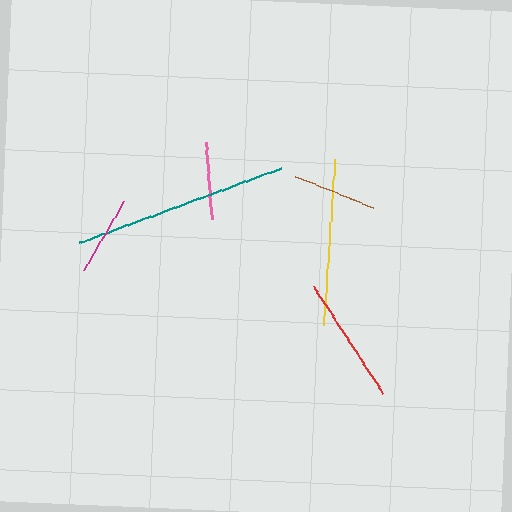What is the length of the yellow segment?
The yellow segment is approximately 166 pixels long.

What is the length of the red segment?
The red segment is approximately 128 pixels long.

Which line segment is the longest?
The teal line is the longest at approximately 215 pixels.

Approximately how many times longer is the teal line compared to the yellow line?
The teal line is approximately 1.3 times the length of the yellow line.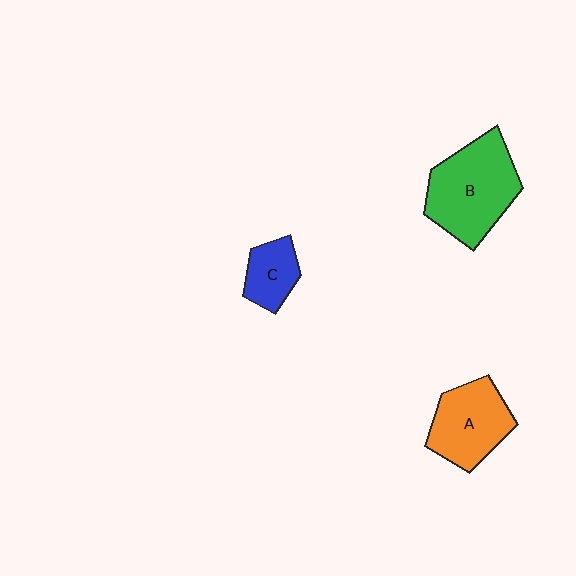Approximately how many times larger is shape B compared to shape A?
Approximately 1.3 times.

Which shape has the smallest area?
Shape C (blue).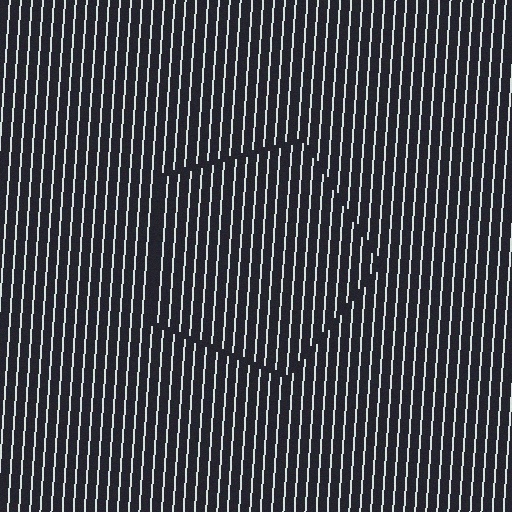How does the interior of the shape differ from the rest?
The interior of the shape contains the same grating, shifted by half a period — the contour is defined by the phase discontinuity where line-ends from the inner and outer gratings abut.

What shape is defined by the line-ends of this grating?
An illusory pentagon. The interior of the shape contains the same grating, shifted by half a period — the contour is defined by the phase discontinuity where line-ends from the inner and outer gratings abut.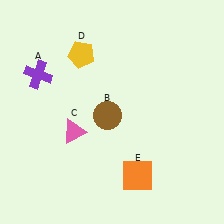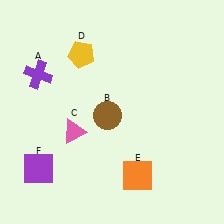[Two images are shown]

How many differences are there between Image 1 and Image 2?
There is 1 difference between the two images.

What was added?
A purple square (F) was added in Image 2.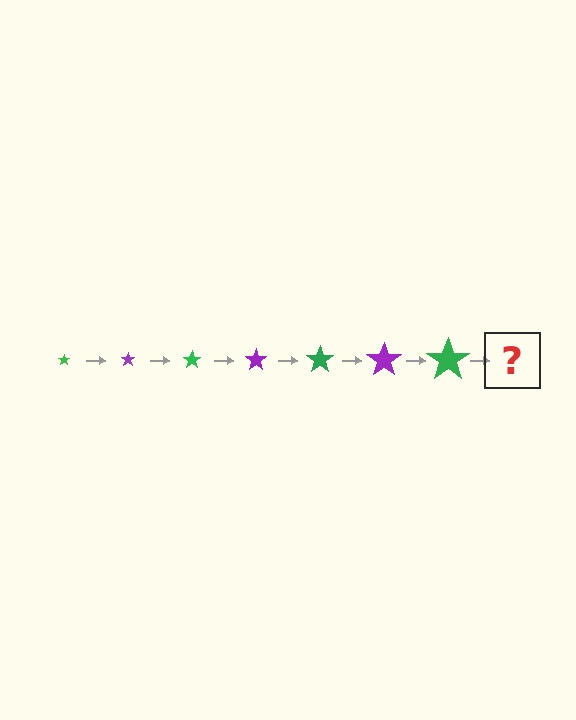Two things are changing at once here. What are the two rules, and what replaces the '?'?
The two rules are that the star grows larger each step and the color cycles through green and purple. The '?' should be a purple star, larger than the previous one.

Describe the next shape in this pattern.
It should be a purple star, larger than the previous one.